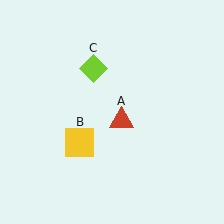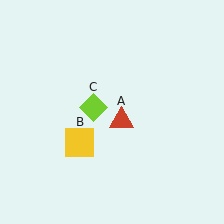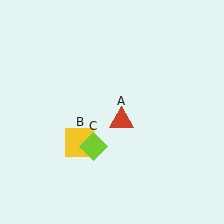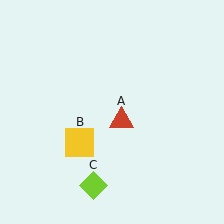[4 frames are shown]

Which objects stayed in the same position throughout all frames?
Red triangle (object A) and yellow square (object B) remained stationary.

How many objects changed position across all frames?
1 object changed position: lime diamond (object C).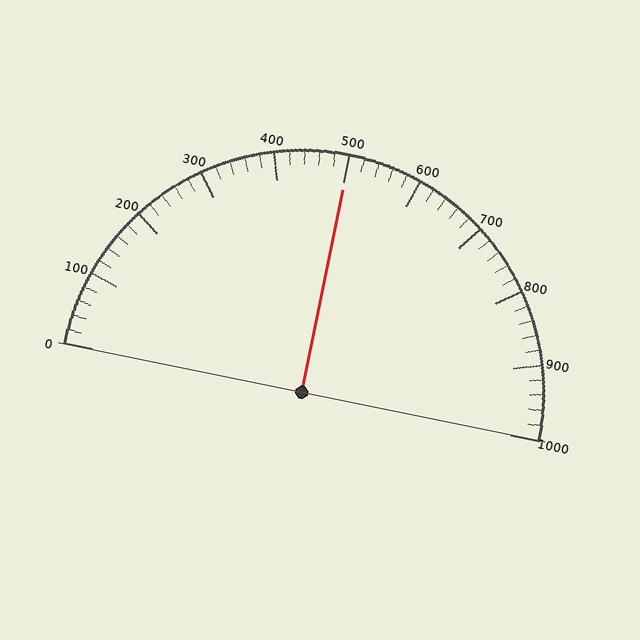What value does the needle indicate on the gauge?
The needle indicates approximately 500.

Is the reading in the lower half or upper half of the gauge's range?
The reading is in the upper half of the range (0 to 1000).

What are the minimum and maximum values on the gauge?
The gauge ranges from 0 to 1000.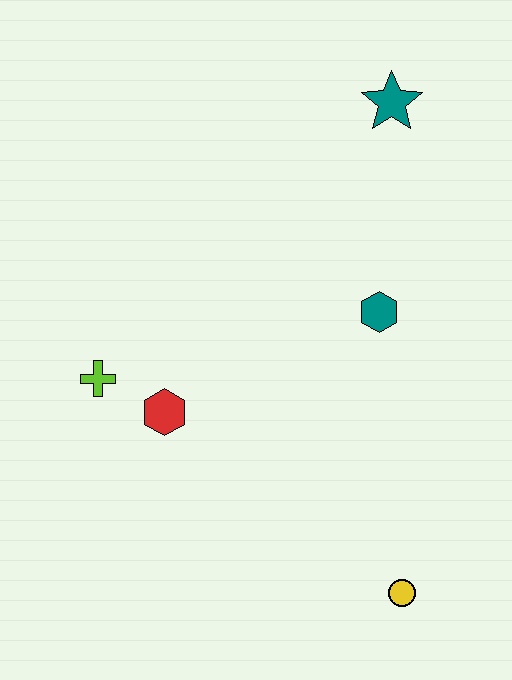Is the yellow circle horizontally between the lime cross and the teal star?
No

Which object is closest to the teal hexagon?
The teal star is closest to the teal hexagon.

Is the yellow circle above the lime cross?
No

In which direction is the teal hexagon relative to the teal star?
The teal hexagon is below the teal star.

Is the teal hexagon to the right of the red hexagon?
Yes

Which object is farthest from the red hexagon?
The teal star is farthest from the red hexagon.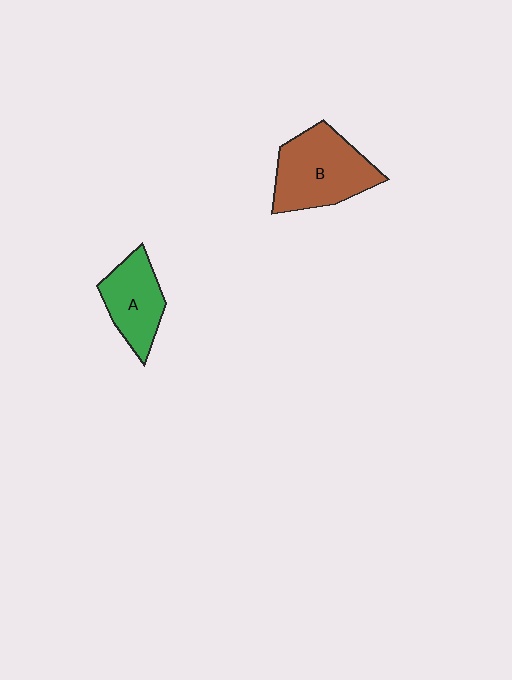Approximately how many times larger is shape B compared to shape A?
Approximately 1.5 times.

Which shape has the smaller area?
Shape A (green).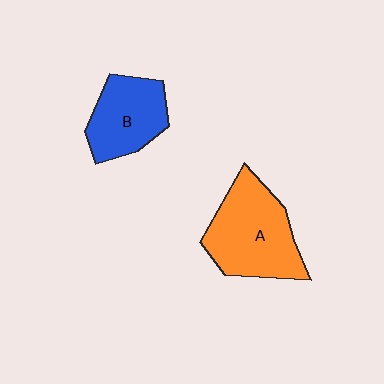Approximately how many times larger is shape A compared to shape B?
Approximately 1.4 times.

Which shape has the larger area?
Shape A (orange).